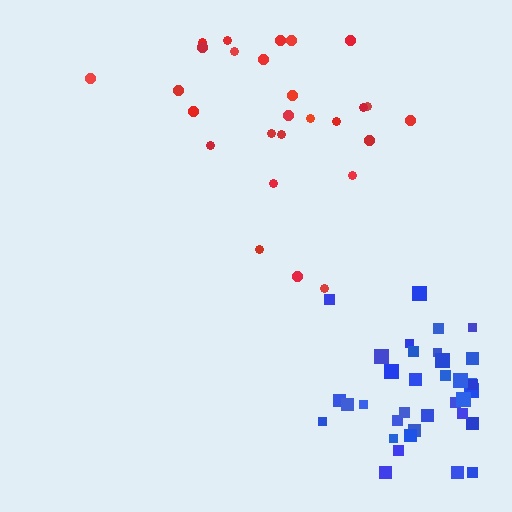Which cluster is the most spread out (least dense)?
Red.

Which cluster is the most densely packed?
Blue.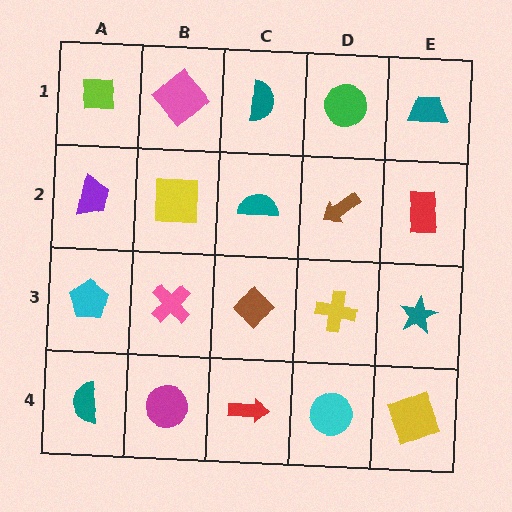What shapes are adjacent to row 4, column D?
A yellow cross (row 3, column D), a red arrow (row 4, column C), a yellow square (row 4, column E).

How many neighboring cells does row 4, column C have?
3.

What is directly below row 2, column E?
A teal star.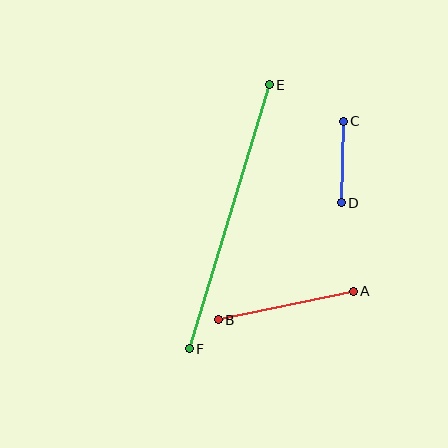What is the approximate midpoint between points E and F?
The midpoint is at approximately (229, 217) pixels.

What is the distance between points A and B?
The distance is approximately 138 pixels.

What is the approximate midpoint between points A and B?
The midpoint is at approximately (286, 305) pixels.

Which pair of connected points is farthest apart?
Points E and F are farthest apart.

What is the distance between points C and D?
The distance is approximately 81 pixels.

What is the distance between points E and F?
The distance is approximately 276 pixels.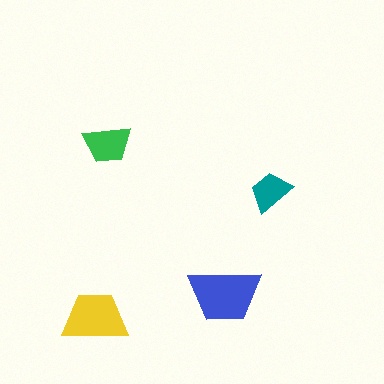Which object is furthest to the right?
The teal trapezoid is rightmost.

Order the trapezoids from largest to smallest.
the blue one, the yellow one, the green one, the teal one.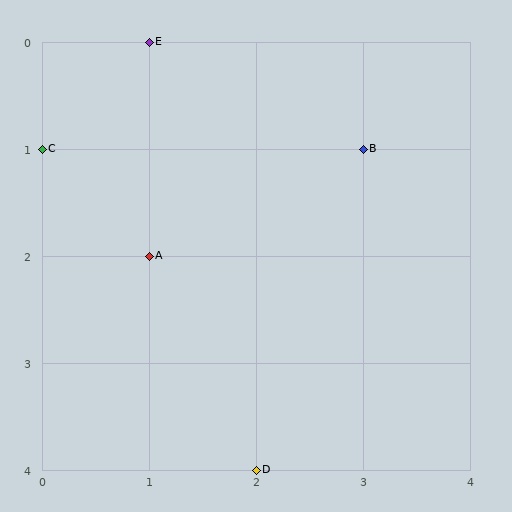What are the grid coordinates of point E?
Point E is at grid coordinates (1, 0).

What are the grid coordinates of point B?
Point B is at grid coordinates (3, 1).